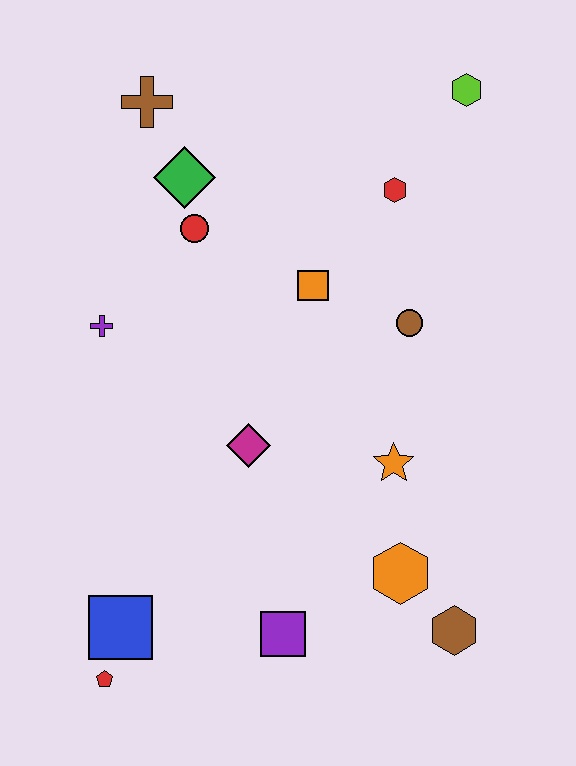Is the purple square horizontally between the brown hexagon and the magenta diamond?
Yes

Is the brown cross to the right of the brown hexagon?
No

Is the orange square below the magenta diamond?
No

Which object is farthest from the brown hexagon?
The brown cross is farthest from the brown hexagon.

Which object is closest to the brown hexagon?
The orange hexagon is closest to the brown hexagon.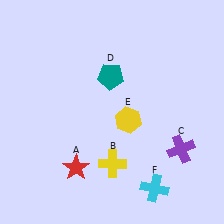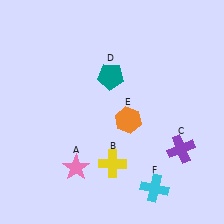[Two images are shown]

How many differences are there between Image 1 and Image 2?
There are 2 differences between the two images.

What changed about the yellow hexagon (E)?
In Image 1, E is yellow. In Image 2, it changed to orange.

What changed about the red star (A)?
In Image 1, A is red. In Image 2, it changed to pink.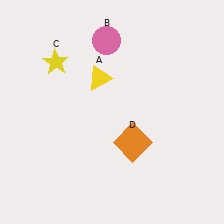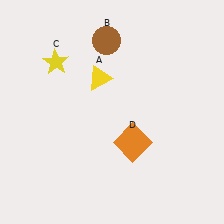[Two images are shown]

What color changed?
The circle (B) changed from pink in Image 1 to brown in Image 2.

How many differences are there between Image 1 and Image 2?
There is 1 difference between the two images.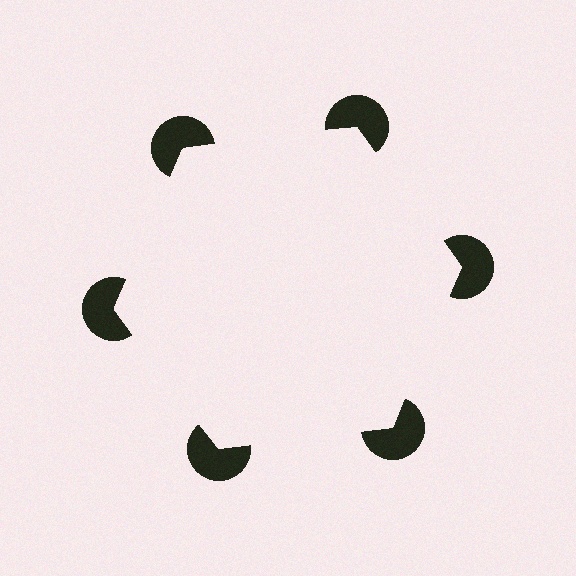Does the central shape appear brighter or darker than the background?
It typically appears slightly brighter than the background, even though no actual brightness change is drawn.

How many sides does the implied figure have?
6 sides.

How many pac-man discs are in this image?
There are 6 — one at each vertex of the illusory hexagon.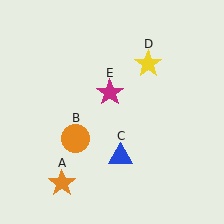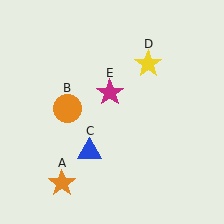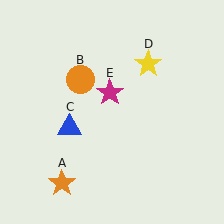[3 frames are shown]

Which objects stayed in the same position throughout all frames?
Orange star (object A) and yellow star (object D) and magenta star (object E) remained stationary.